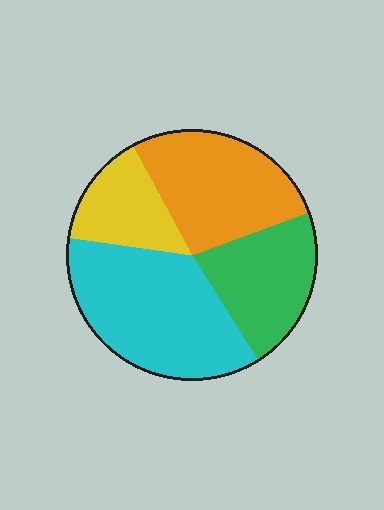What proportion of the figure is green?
Green covers about 20% of the figure.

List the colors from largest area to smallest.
From largest to smallest: cyan, orange, green, yellow.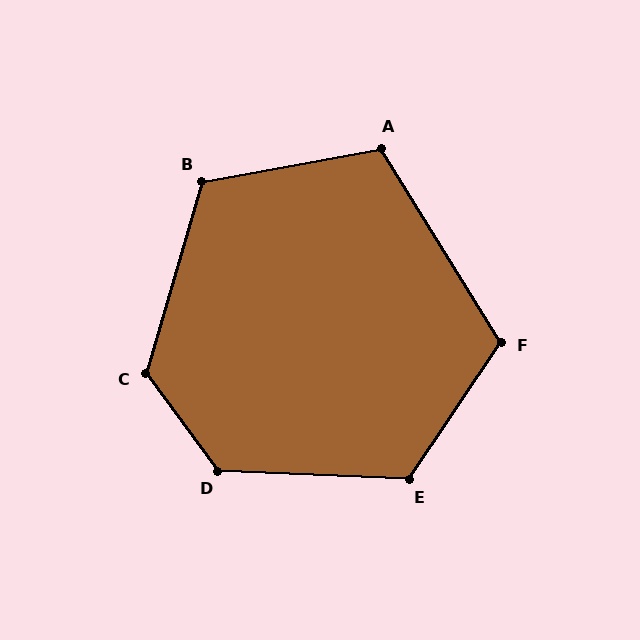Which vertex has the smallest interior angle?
A, at approximately 111 degrees.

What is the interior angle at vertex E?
Approximately 122 degrees (obtuse).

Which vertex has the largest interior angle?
D, at approximately 129 degrees.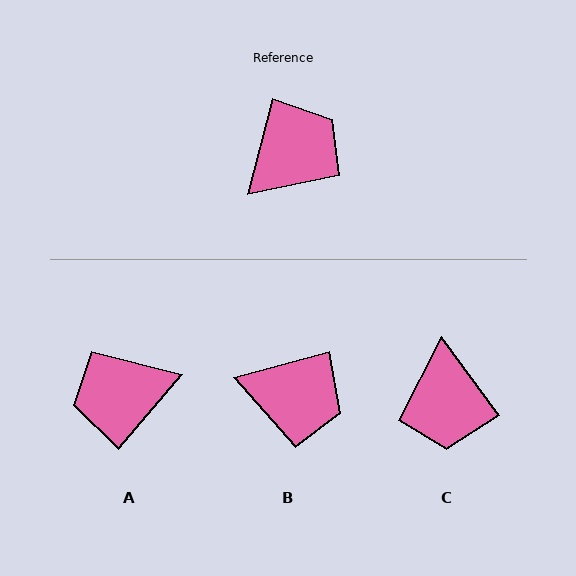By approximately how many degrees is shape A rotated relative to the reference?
Approximately 154 degrees counter-clockwise.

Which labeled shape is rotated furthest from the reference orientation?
A, about 154 degrees away.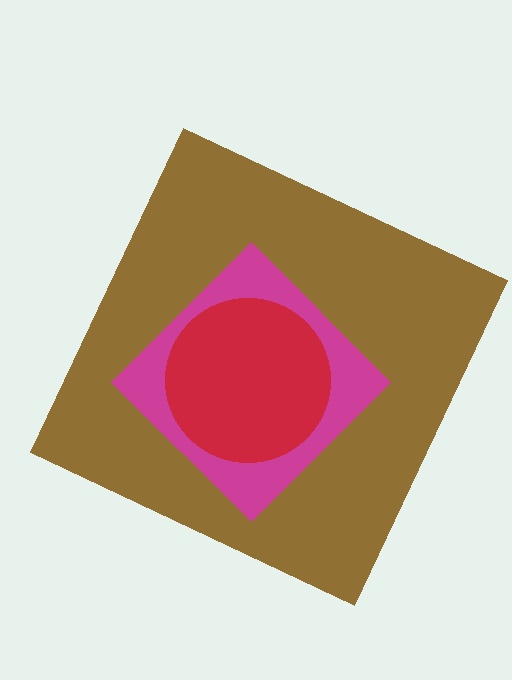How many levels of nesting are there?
3.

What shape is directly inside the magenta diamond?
The red circle.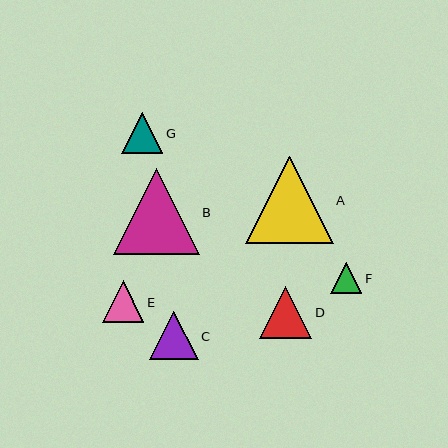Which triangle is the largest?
Triangle A is the largest with a size of approximately 87 pixels.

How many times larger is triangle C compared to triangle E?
Triangle C is approximately 1.2 times the size of triangle E.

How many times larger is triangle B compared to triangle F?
Triangle B is approximately 2.8 times the size of triangle F.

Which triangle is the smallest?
Triangle F is the smallest with a size of approximately 31 pixels.